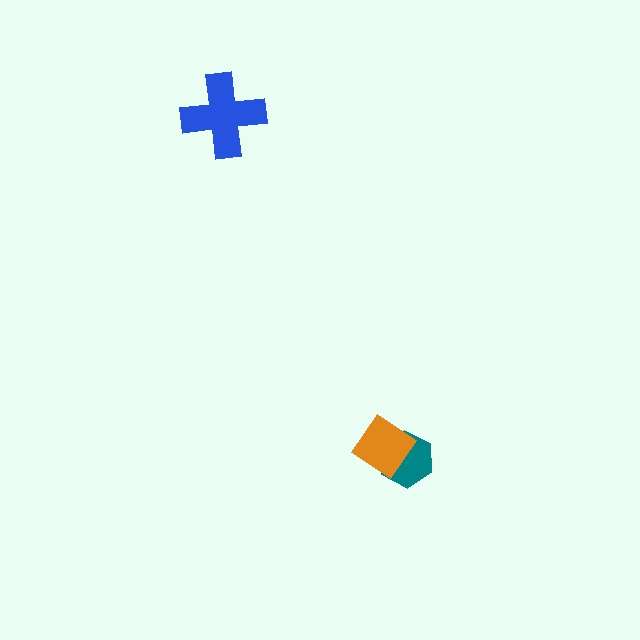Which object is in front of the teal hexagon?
The orange diamond is in front of the teal hexagon.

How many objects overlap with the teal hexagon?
1 object overlaps with the teal hexagon.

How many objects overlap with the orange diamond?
1 object overlaps with the orange diamond.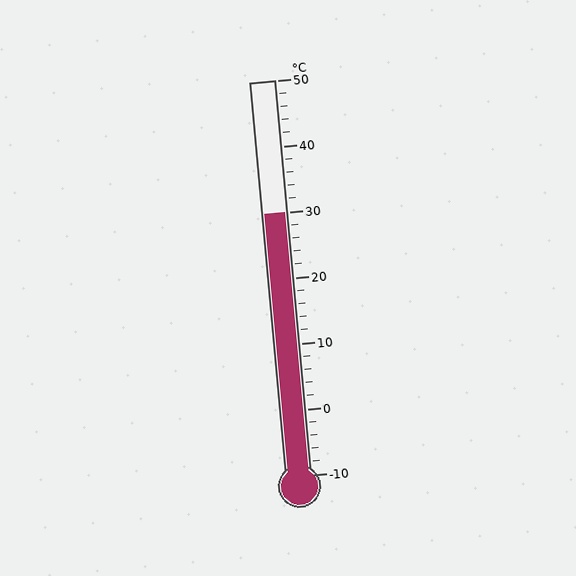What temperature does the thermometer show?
The thermometer shows approximately 30°C.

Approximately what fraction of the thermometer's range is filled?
The thermometer is filled to approximately 65% of its range.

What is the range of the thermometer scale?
The thermometer scale ranges from -10°C to 50°C.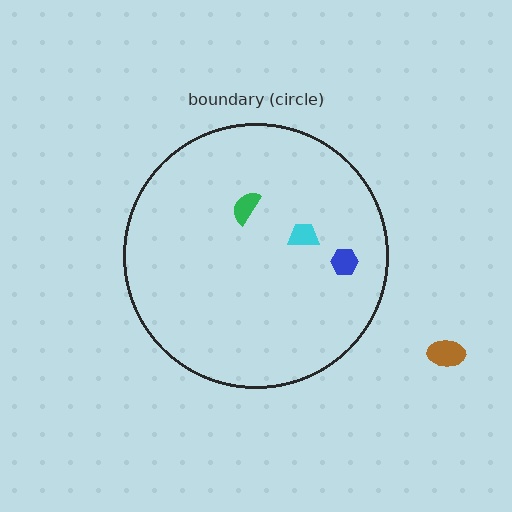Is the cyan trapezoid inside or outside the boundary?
Inside.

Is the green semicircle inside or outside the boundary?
Inside.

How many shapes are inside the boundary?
3 inside, 1 outside.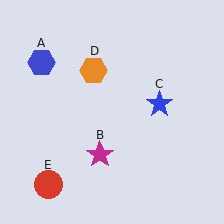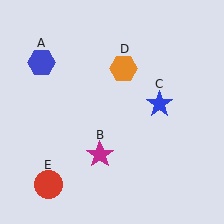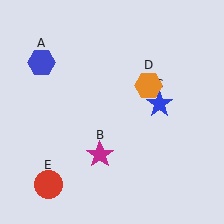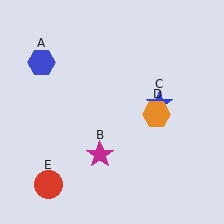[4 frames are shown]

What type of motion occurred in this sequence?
The orange hexagon (object D) rotated clockwise around the center of the scene.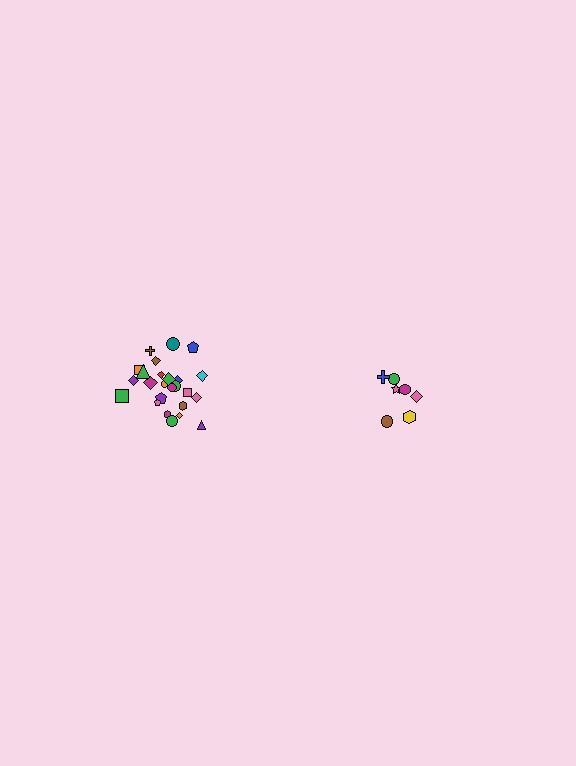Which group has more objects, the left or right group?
The left group.